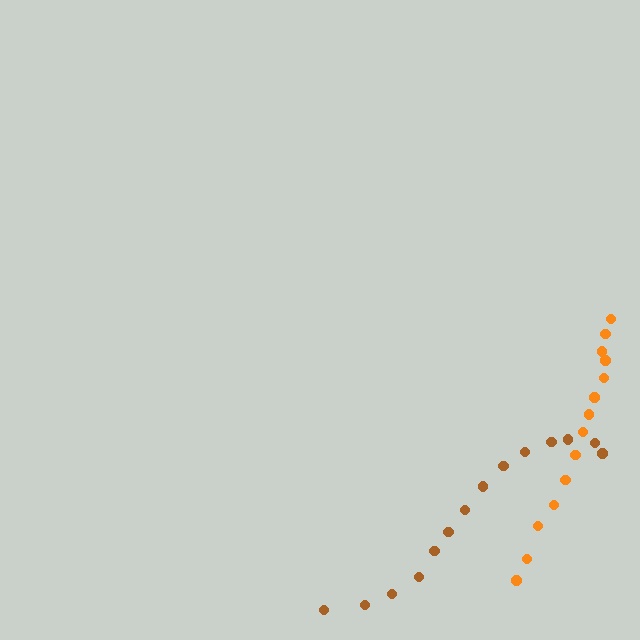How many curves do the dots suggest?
There are 2 distinct paths.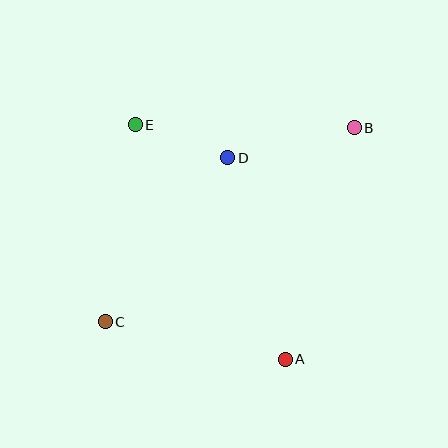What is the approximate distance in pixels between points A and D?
The distance between A and D is approximately 210 pixels.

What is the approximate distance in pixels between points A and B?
The distance between A and B is approximately 242 pixels.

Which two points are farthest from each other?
Points B and C are farthest from each other.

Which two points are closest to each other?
Points D and E are closest to each other.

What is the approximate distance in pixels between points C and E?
The distance between C and E is approximately 199 pixels.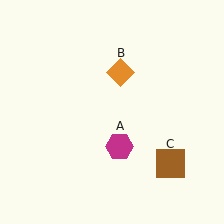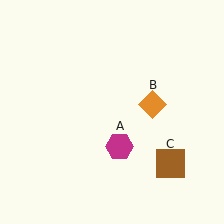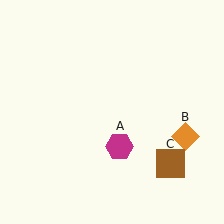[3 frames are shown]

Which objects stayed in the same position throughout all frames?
Magenta hexagon (object A) and brown square (object C) remained stationary.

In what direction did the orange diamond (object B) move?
The orange diamond (object B) moved down and to the right.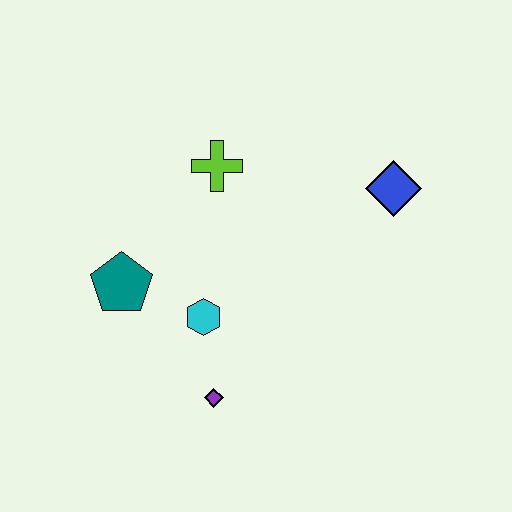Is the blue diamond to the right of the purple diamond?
Yes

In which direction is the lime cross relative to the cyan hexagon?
The lime cross is above the cyan hexagon.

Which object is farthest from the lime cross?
The purple diamond is farthest from the lime cross.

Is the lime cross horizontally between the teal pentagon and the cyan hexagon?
No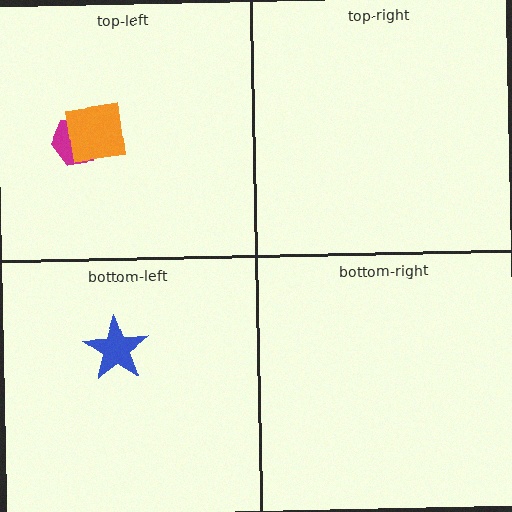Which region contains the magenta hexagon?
The top-left region.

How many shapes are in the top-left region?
2.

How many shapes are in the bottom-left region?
1.